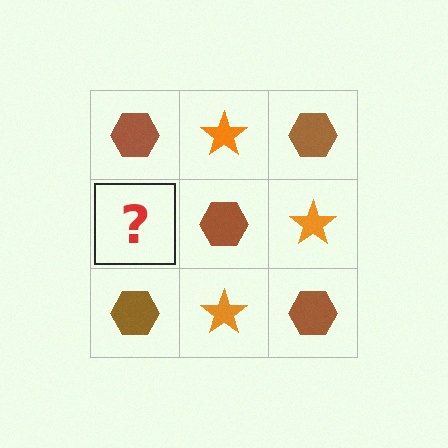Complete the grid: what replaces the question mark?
The question mark should be replaced with an orange star.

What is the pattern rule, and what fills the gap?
The rule is that it alternates brown hexagon and orange star in a checkerboard pattern. The gap should be filled with an orange star.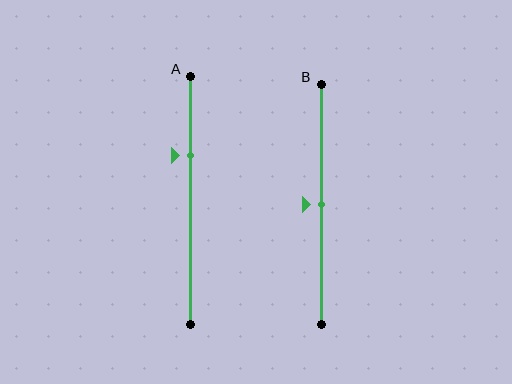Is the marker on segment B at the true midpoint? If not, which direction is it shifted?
Yes, the marker on segment B is at the true midpoint.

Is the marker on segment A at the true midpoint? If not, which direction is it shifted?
No, the marker on segment A is shifted upward by about 18% of the segment length.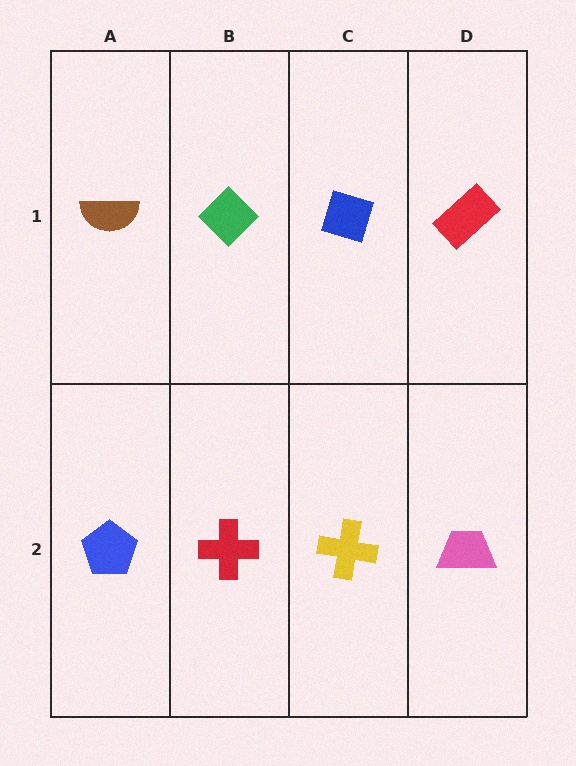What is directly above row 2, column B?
A green diamond.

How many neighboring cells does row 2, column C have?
3.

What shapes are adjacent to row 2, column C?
A blue diamond (row 1, column C), a red cross (row 2, column B), a pink trapezoid (row 2, column D).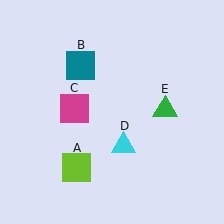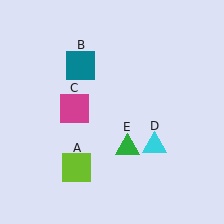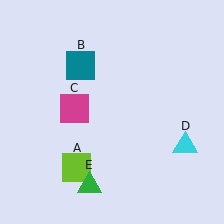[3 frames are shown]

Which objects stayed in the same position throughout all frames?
Lime square (object A) and teal square (object B) and magenta square (object C) remained stationary.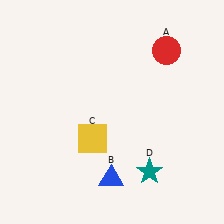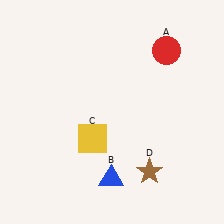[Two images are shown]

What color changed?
The star (D) changed from teal in Image 1 to brown in Image 2.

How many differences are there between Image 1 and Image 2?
There is 1 difference between the two images.